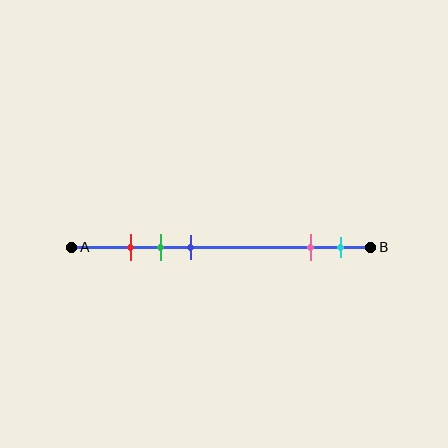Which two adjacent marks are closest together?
The red and green marks are the closest adjacent pair.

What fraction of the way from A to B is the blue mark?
The blue mark is approximately 40% (0.4) of the way from A to B.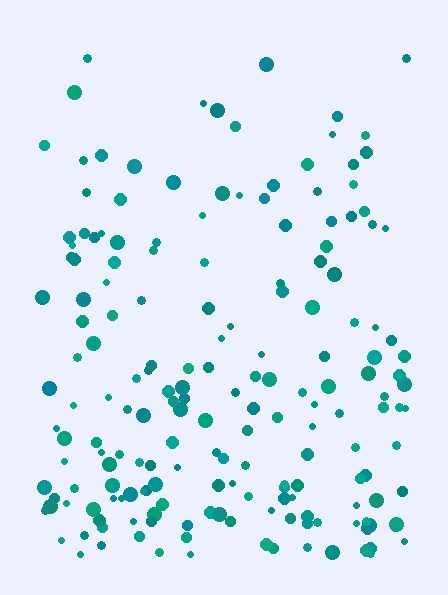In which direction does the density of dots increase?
From top to bottom, with the bottom side densest.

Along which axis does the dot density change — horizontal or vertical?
Vertical.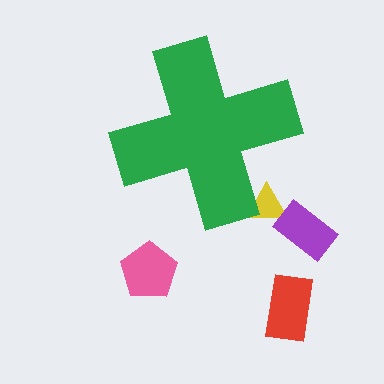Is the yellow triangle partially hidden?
Yes, the yellow triangle is partially hidden behind the green cross.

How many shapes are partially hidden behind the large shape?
1 shape is partially hidden.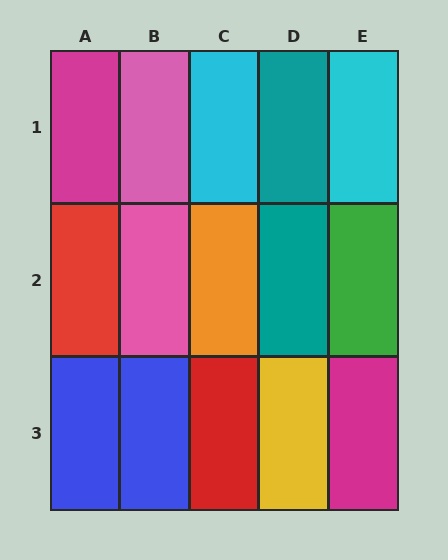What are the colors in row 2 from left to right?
Red, pink, orange, teal, green.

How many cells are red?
2 cells are red.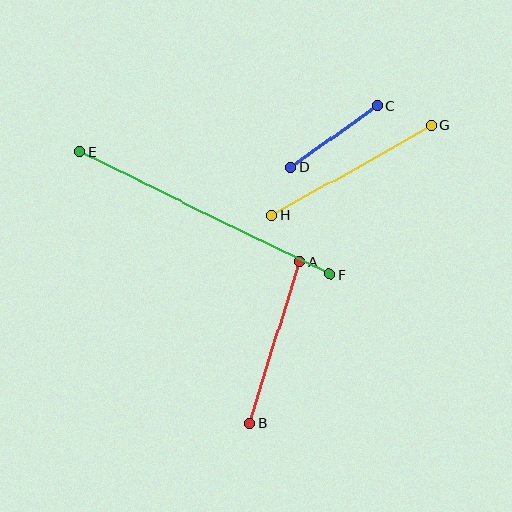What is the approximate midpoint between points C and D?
The midpoint is at approximately (334, 136) pixels.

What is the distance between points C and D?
The distance is approximately 107 pixels.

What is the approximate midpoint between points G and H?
The midpoint is at approximately (352, 170) pixels.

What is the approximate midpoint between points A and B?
The midpoint is at approximately (275, 343) pixels.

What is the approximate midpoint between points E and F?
The midpoint is at approximately (204, 213) pixels.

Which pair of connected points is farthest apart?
Points E and F are farthest apart.